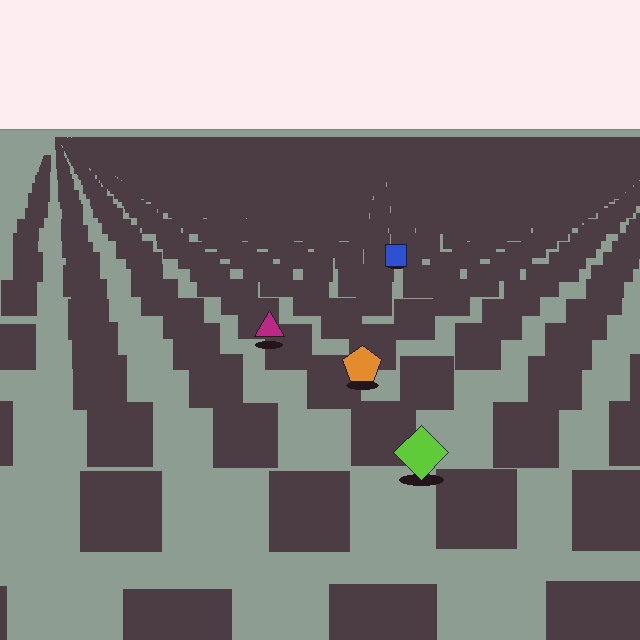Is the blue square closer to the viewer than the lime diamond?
No. The lime diamond is closer — you can tell from the texture gradient: the ground texture is coarser near it.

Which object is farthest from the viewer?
The blue square is farthest from the viewer. It appears smaller and the ground texture around it is denser.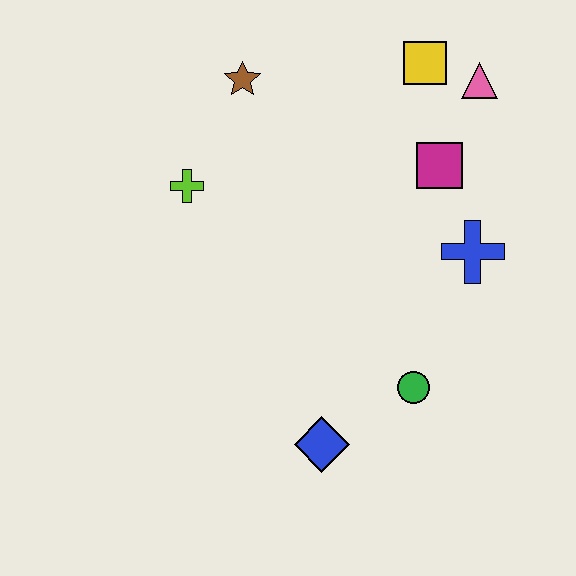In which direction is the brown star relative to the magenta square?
The brown star is to the left of the magenta square.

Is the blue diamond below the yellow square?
Yes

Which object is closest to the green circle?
The blue diamond is closest to the green circle.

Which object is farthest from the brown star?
The blue diamond is farthest from the brown star.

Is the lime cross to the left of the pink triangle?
Yes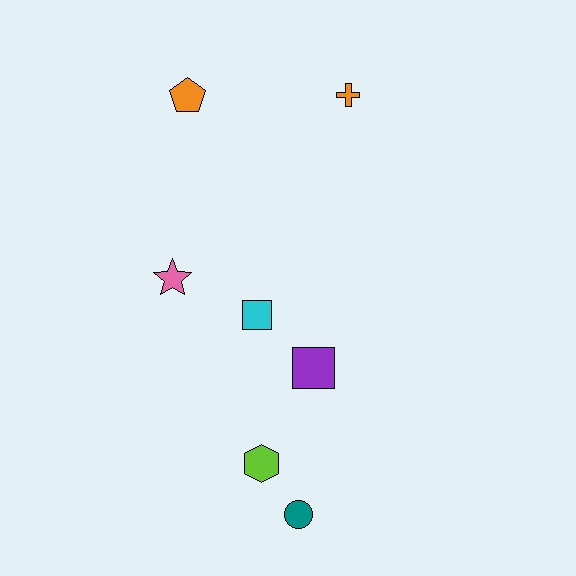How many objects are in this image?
There are 7 objects.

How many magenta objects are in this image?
There are no magenta objects.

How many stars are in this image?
There is 1 star.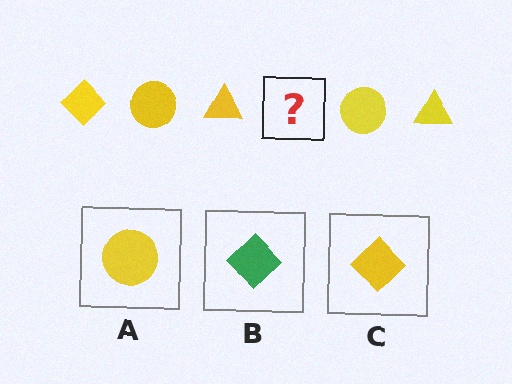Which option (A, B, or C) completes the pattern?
C.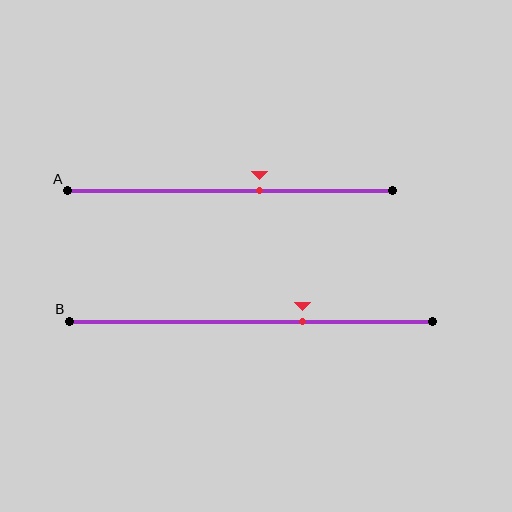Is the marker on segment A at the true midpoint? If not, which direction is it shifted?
No, the marker on segment A is shifted to the right by about 9% of the segment length.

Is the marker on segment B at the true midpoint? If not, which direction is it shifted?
No, the marker on segment B is shifted to the right by about 14% of the segment length.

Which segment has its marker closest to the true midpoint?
Segment A has its marker closest to the true midpoint.